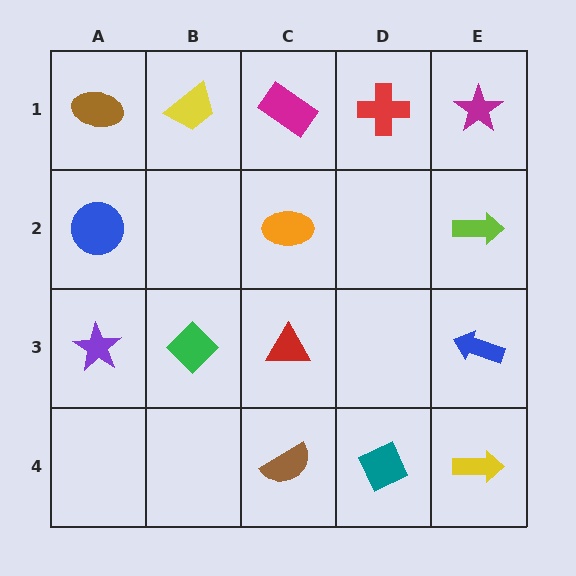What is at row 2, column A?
A blue circle.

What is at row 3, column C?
A red triangle.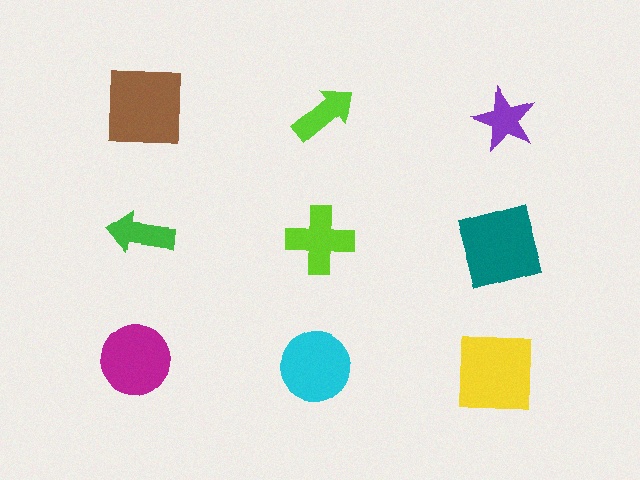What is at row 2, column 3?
A teal square.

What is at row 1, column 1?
A brown square.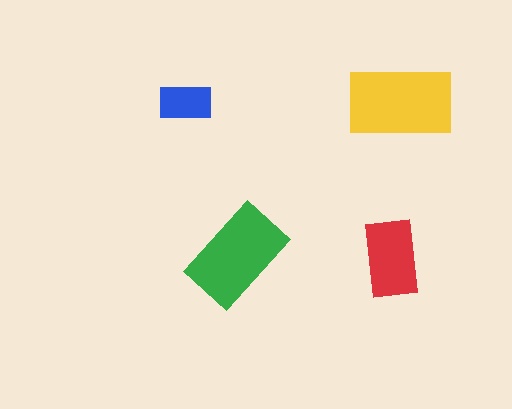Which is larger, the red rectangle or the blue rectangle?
The red one.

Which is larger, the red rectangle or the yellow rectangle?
The yellow one.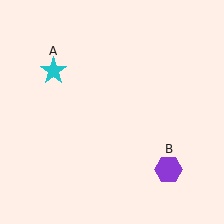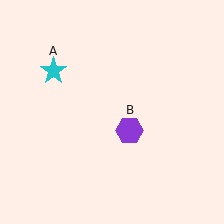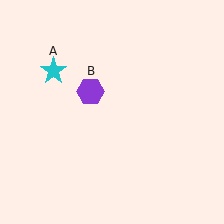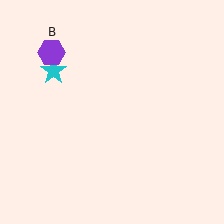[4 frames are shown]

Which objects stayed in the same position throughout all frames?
Cyan star (object A) remained stationary.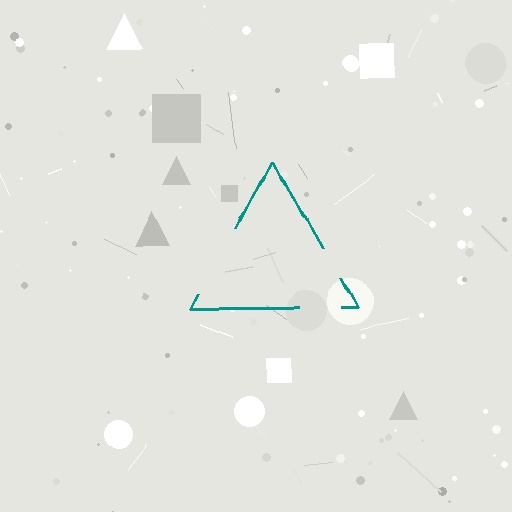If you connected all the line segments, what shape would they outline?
They would outline a triangle.